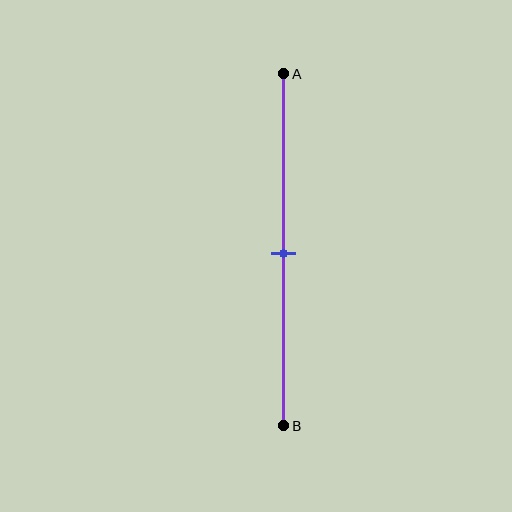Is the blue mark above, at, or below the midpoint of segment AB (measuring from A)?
The blue mark is approximately at the midpoint of segment AB.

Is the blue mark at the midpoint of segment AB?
Yes, the mark is approximately at the midpoint.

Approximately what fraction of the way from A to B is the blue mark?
The blue mark is approximately 50% of the way from A to B.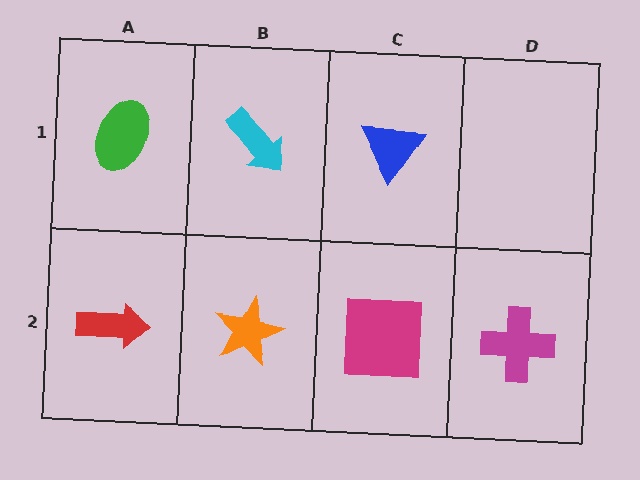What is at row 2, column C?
A magenta square.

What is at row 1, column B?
A cyan arrow.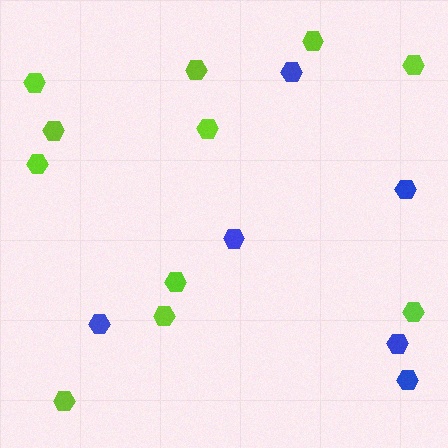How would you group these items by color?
There are 2 groups: one group of lime hexagons (11) and one group of blue hexagons (6).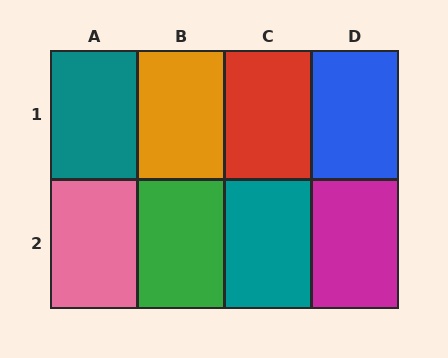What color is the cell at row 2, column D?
Magenta.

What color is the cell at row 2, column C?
Teal.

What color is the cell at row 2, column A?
Pink.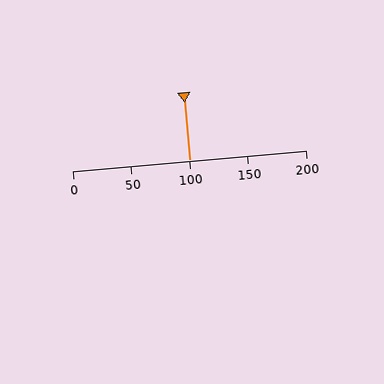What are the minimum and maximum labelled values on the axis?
The axis runs from 0 to 200.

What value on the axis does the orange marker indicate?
The marker indicates approximately 100.